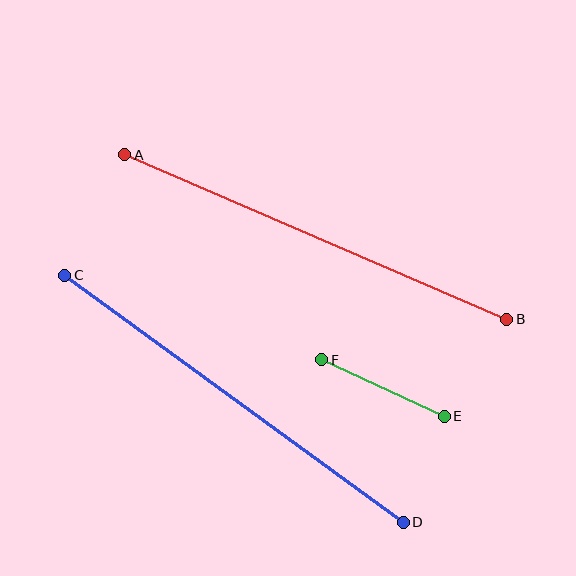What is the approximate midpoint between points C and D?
The midpoint is at approximately (234, 399) pixels.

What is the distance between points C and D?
The distance is approximately 419 pixels.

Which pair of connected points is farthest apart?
Points C and D are farthest apart.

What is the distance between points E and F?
The distance is approximately 135 pixels.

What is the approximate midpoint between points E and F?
The midpoint is at approximately (383, 388) pixels.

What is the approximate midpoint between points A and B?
The midpoint is at approximately (316, 237) pixels.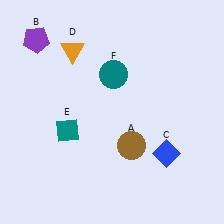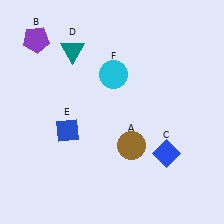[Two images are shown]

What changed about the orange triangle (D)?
In Image 1, D is orange. In Image 2, it changed to teal.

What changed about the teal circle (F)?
In Image 1, F is teal. In Image 2, it changed to cyan.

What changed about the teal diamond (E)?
In Image 1, E is teal. In Image 2, it changed to blue.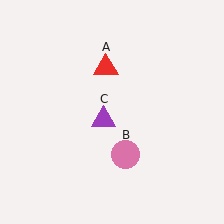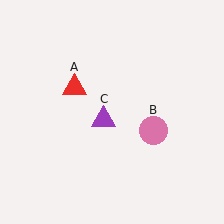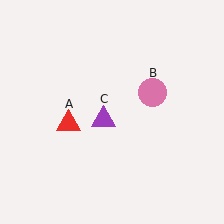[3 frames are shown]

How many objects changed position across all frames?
2 objects changed position: red triangle (object A), pink circle (object B).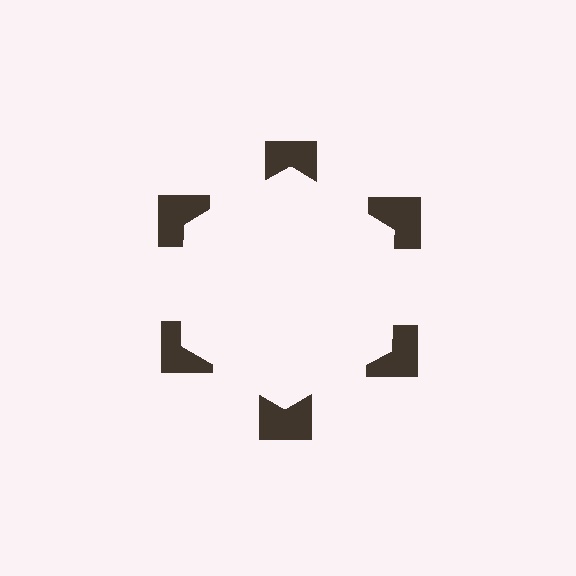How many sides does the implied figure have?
6 sides.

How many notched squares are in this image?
There are 6 — one at each vertex of the illusory hexagon.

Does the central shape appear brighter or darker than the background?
It typically appears slightly brighter than the background, even though no actual brightness change is drawn.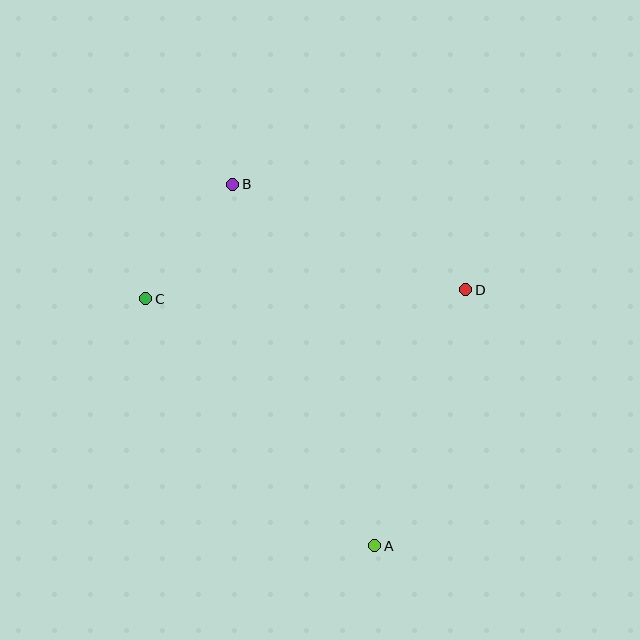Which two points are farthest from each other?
Points A and B are farthest from each other.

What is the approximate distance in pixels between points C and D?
The distance between C and D is approximately 320 pixels.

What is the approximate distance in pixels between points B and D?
The distance between B and D is approximately 256 pixels.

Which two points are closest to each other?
Points B and C are closest to each other.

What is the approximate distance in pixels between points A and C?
The distance between A and C is approximately 336 pixels.